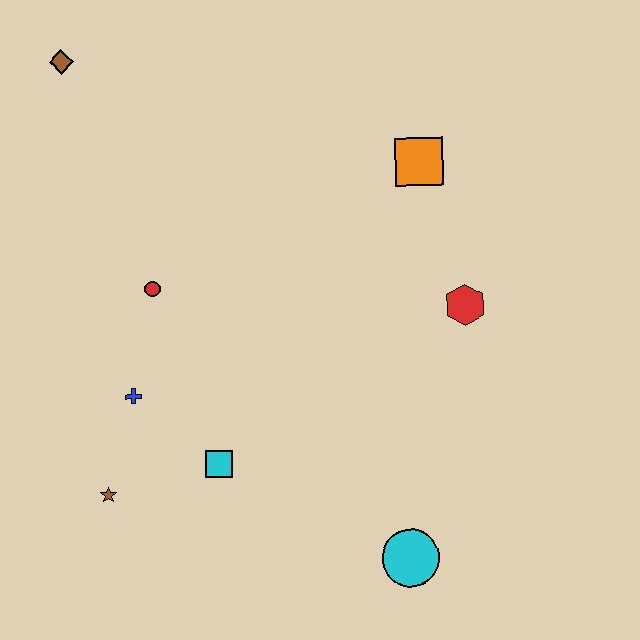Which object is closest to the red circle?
The blue cross is closest to the red circle.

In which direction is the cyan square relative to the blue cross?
The cyan square is to the right of the blue cross.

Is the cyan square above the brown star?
Yes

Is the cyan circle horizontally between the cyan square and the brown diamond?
No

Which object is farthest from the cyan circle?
The brown diamond is farthest from the cyan circle.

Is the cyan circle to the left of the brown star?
No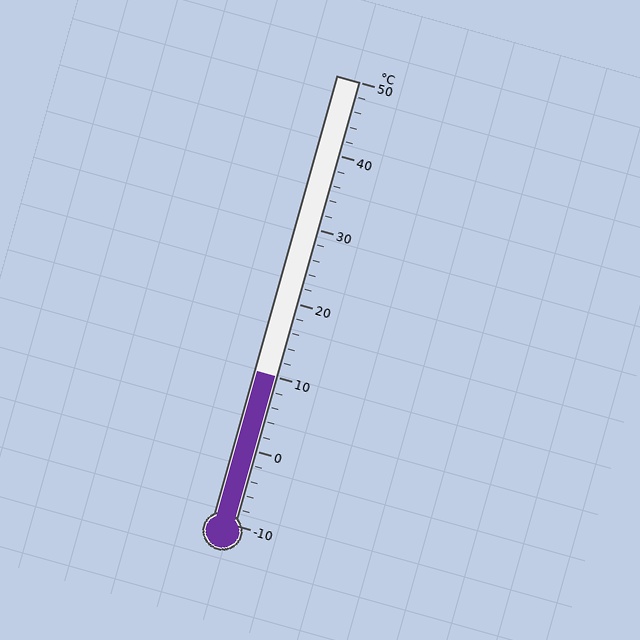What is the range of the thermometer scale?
The thermometer scale ranges from -10°C to 50°C.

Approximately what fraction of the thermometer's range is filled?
The thermometer is filled to approximately 35% of its range.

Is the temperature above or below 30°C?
The temperature is below 30°C.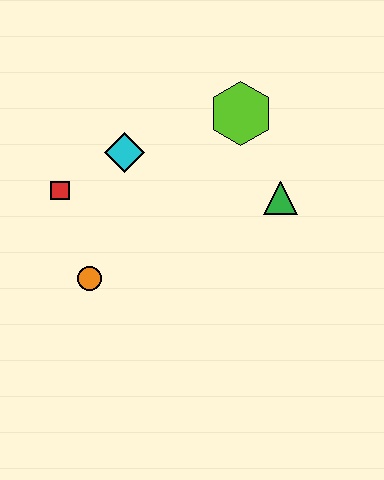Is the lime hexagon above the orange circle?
Yes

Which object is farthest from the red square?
The green triangle is farthest from the red square.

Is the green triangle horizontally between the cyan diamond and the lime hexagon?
No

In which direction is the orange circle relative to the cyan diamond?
The orange circle is below the cyan diamond.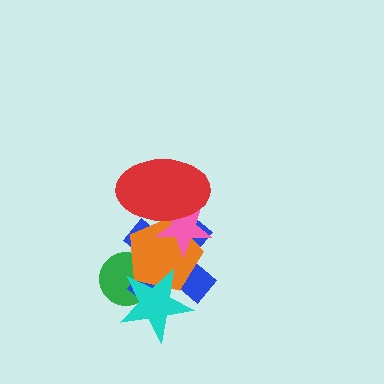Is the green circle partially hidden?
Yes, it is partially covered by another shape.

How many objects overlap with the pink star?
3 objects overlap with the pink star.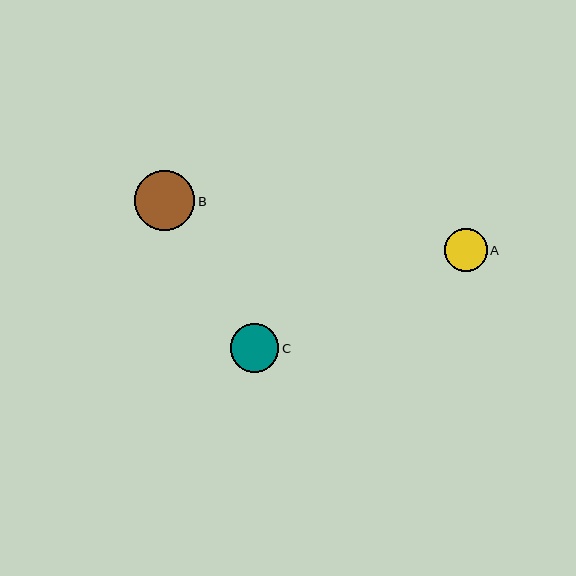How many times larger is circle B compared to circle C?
Circle B is approximately 1.2 times the size of circle C.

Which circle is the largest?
Circle B is the largest with a size of approximately 61 pixels.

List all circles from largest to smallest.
From largest to smallest: B, C, A.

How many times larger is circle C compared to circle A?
Circle C is approximately 1.1 times the size of circle A.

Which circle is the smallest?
Circle A is the smallest with a size of approximately 43 pixels.